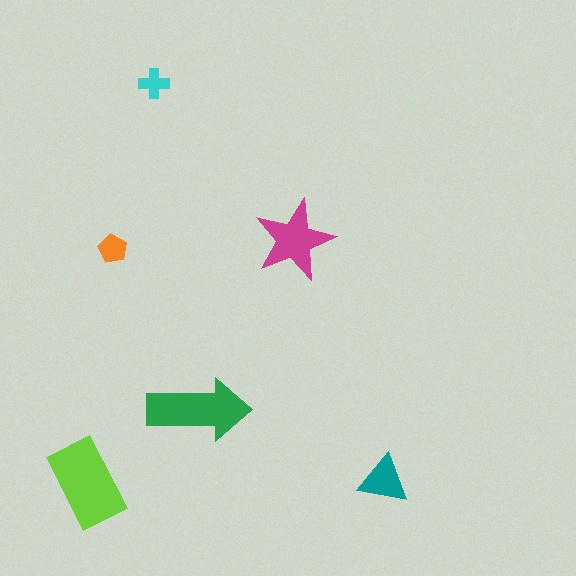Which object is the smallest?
The cyan cross.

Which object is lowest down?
The lime rectangle is bottommost.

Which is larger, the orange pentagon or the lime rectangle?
The lime rectangle.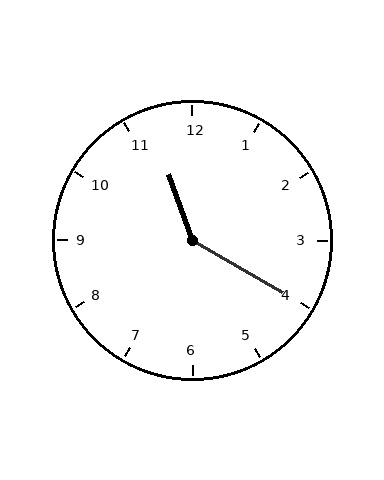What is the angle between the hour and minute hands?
Approximately 140 degrees.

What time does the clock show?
11:20.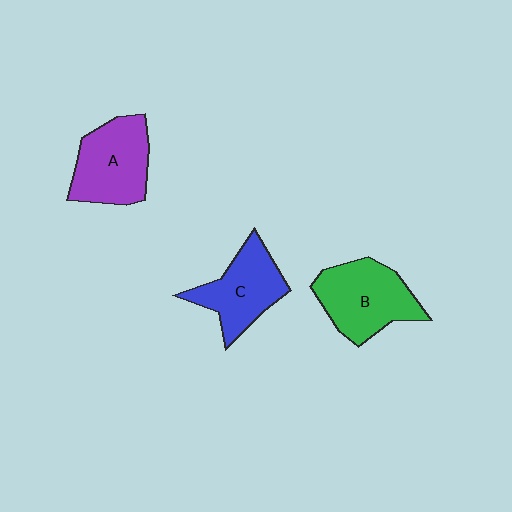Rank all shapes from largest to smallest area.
From largest to smallest: B (green), A (purple), C (blue).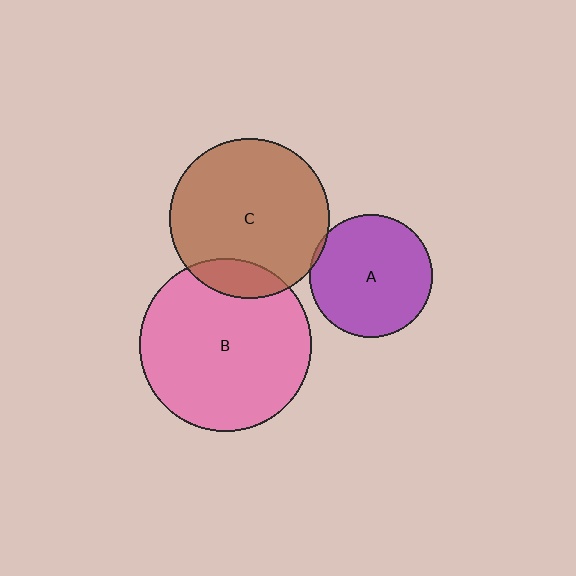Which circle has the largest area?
Circle B (pink).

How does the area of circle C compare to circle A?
Approximately 1.7 times.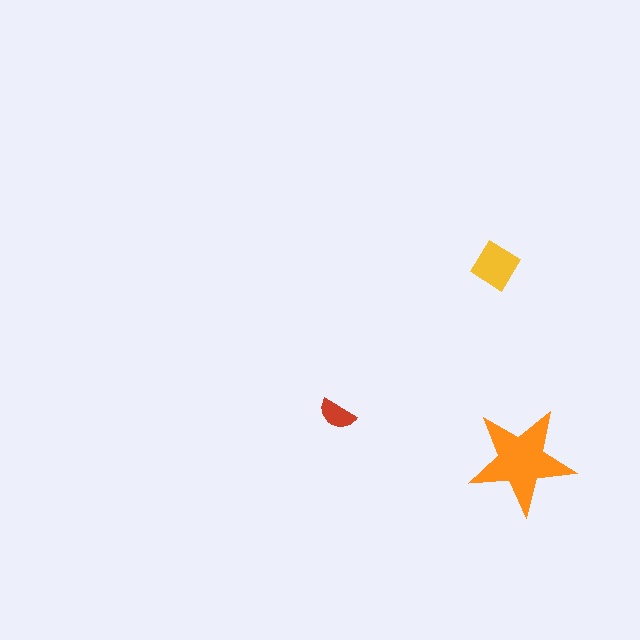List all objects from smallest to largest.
The red semicircle, the yellow diamond, the orange star.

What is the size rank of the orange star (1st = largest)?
1st.